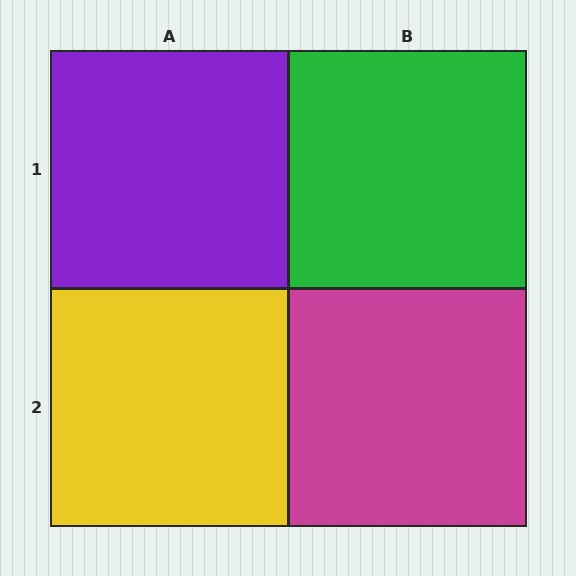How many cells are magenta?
1 cell is magenta.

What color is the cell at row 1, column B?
Green.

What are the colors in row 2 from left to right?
Yellow, magenta.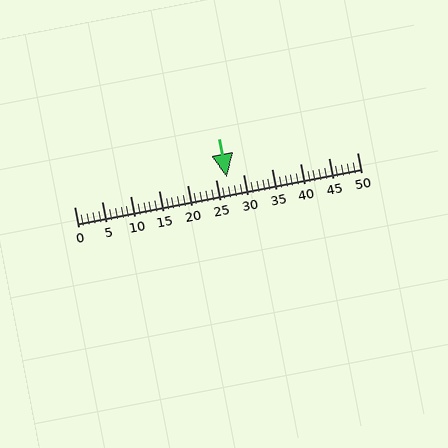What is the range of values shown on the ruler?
The ruler shows values from 0 to 50.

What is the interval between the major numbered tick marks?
The major tick marks are spaced 5 units apart.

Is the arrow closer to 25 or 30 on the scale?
The arrow is closer to 25.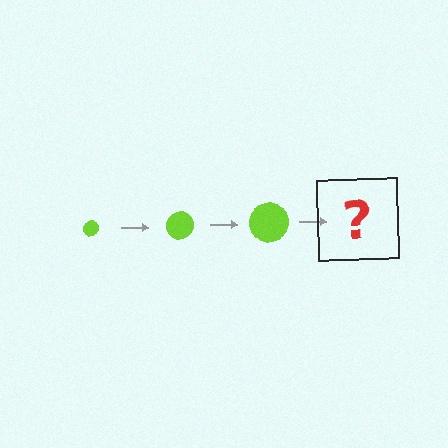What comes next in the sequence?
The next element should be a lime circle, larger than the previous one.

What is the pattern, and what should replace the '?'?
The pattern is that the circle gets progressively larger each step. The '?' should be a lime circle, larger than the previous one.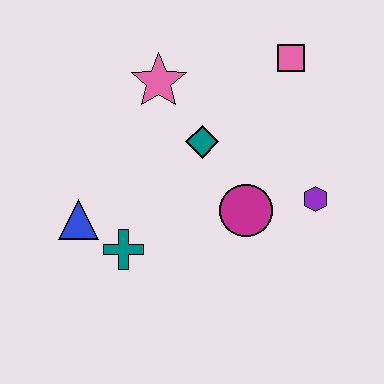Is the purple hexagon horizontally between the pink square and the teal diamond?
No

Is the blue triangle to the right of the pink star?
No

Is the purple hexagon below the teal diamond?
Yes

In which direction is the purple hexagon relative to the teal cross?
The purple hexagon is to the right of the teal cross.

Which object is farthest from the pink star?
The purple hexagon is farthest from the pink star.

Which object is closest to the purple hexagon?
The magenta circle is closest to the purple hexagon.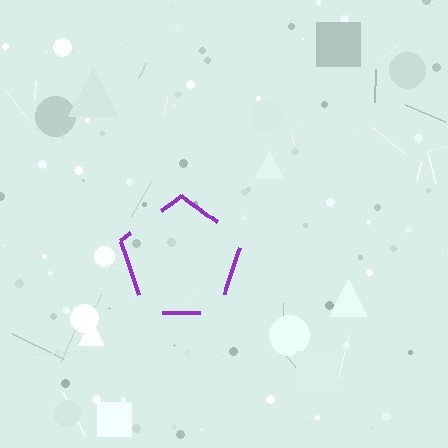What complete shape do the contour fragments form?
The contour fragments form a pentagon.